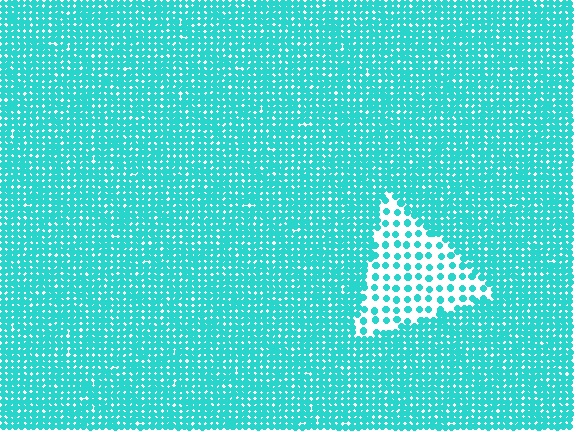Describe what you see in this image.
The image contains small cyan elements arranged at two different densities. A triangle-shaped region is visible where the elements are less densely packed than the surrounding area.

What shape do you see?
I see a triangle.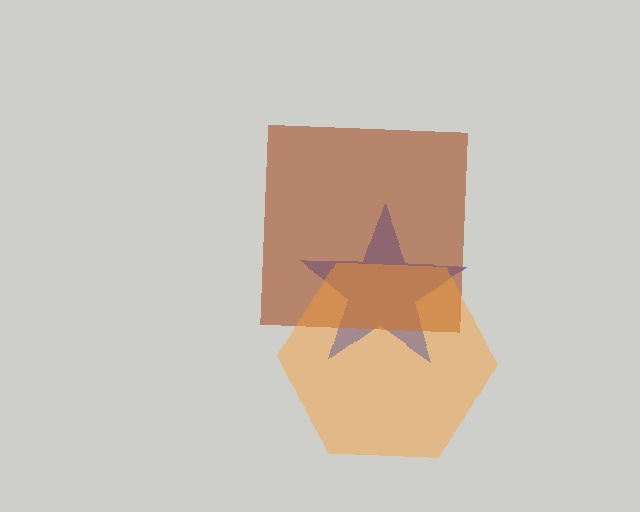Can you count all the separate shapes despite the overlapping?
Yes, there are 3 separate shapes.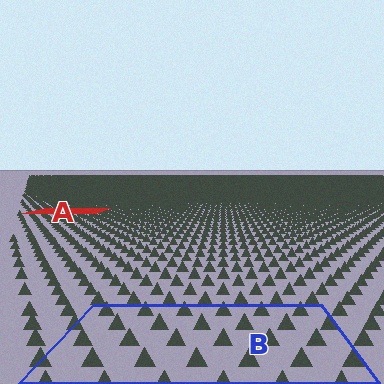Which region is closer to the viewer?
Region B is closer. The texture elements there are larger and more spread out.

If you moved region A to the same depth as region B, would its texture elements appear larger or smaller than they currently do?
They would appear larger. At a closer depth, the same texture elements are projected at a bigger on-screen size.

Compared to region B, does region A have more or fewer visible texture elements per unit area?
Region A has more texture elements per unit area — they are packed more densely because it is farther away.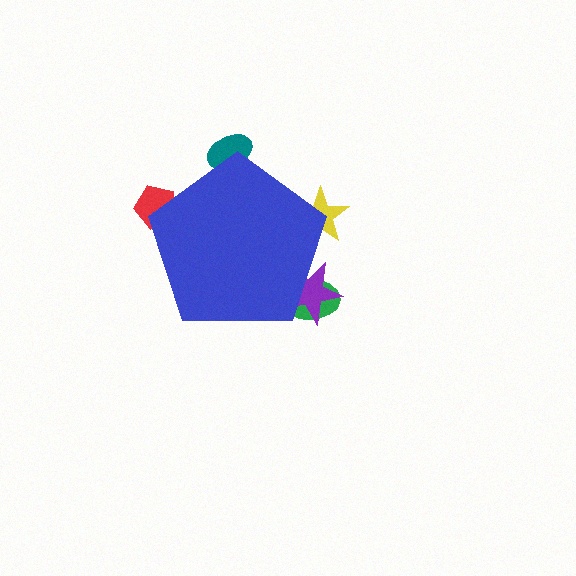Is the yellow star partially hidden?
Yes, the yellow star is partially hidden behind the blue pentagon.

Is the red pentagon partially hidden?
Yes, the red pentagon is partially hidden behind the blue pentagon.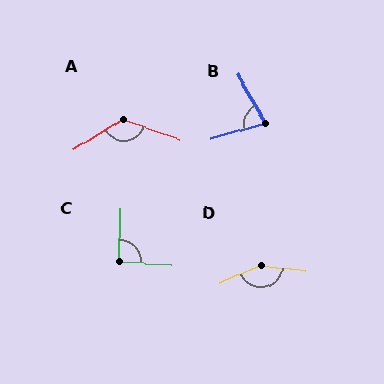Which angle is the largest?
D, at approximately 151 degrees.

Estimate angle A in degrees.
Approximately 129 degrees.